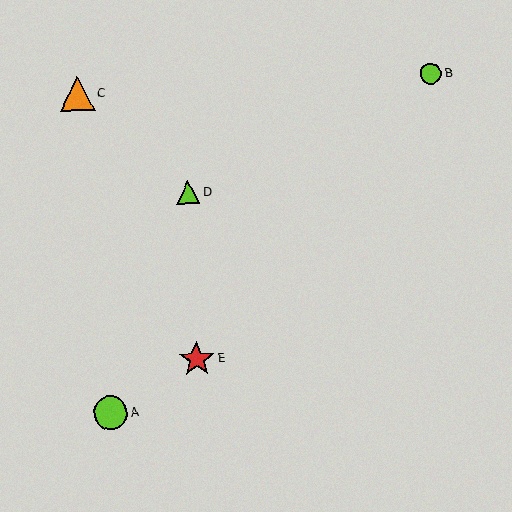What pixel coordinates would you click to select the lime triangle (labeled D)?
Click at (188, 192) to select the lime triangle D.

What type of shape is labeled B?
Shape B is a lime circle.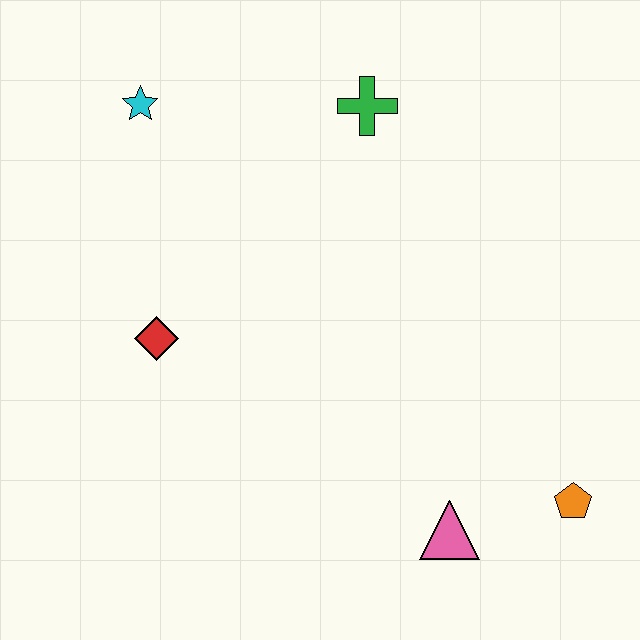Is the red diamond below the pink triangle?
No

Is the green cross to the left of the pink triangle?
Yes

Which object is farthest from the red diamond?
The orange pentagon is farthest from the red diamond.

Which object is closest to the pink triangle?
The orange pentagon is closest to the pink triangle.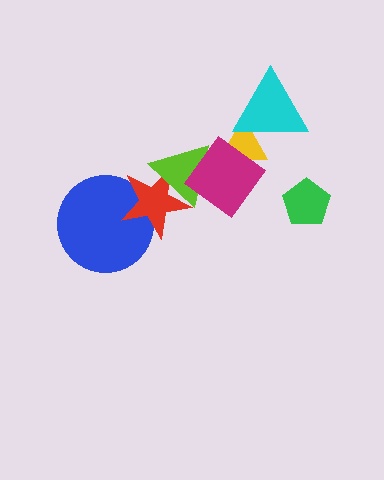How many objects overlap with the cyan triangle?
1 object overlaps with the cyan triangle.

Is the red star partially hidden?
Yes, it is partially covered by another shape.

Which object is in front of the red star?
The lime triangle is in front of the red star.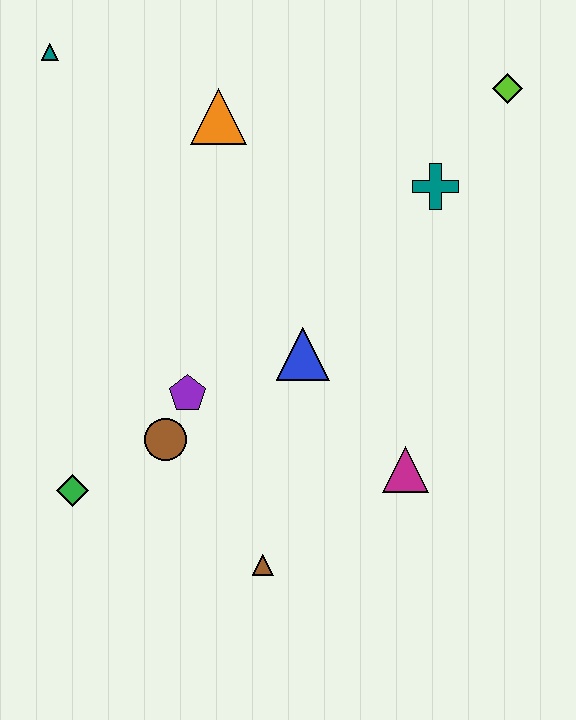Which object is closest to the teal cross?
The lime diamond is closest to the teal cross.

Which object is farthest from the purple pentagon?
The lime diamond is farthest from the purple pentagon.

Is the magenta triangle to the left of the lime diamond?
Yes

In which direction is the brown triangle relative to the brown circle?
The brown triangle is below the brown circle.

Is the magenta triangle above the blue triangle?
No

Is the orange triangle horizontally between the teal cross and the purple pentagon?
Yes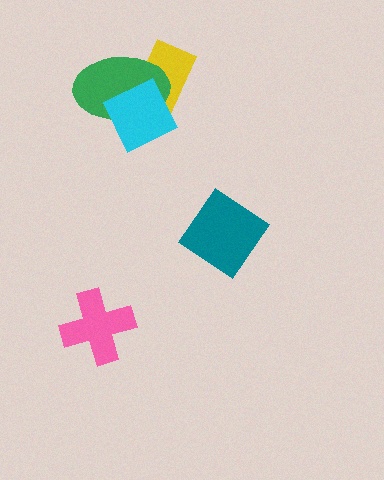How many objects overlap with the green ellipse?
2 objects overlap with the green ellipse.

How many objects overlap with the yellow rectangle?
2 objects overlap with the yellow rectangle.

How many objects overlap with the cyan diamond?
2 objects overlap with the cyan diamond.